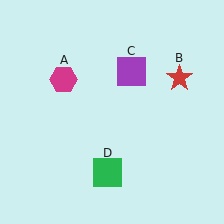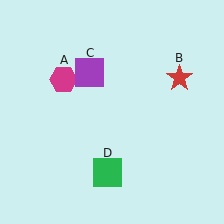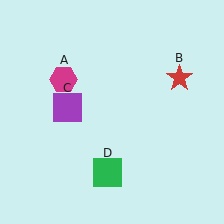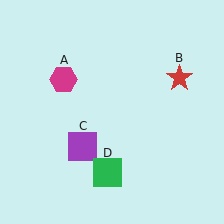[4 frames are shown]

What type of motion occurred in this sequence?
The purple square (object C) rotated counterclockwise around the center of the scene.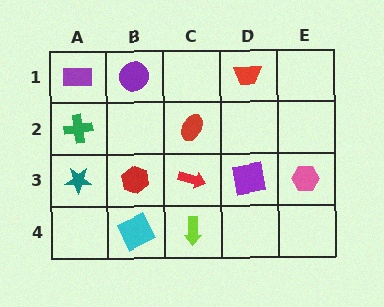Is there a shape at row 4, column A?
No, that cell is empty.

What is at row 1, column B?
A purple circle.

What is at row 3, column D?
A purple square.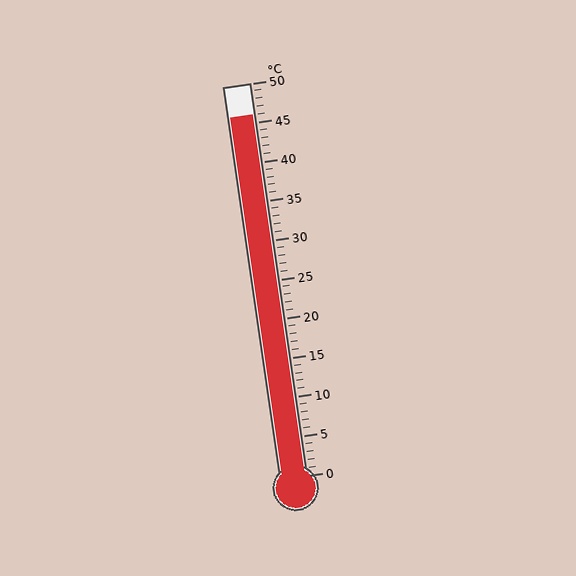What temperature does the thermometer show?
The thermometer shows approximately 46°C.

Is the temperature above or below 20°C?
The temperature is above 20°C.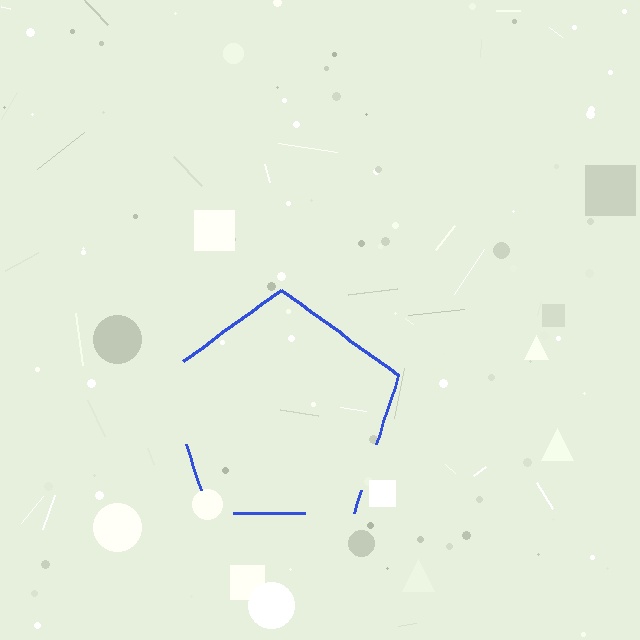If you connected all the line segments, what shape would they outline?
They would outline a pentagon.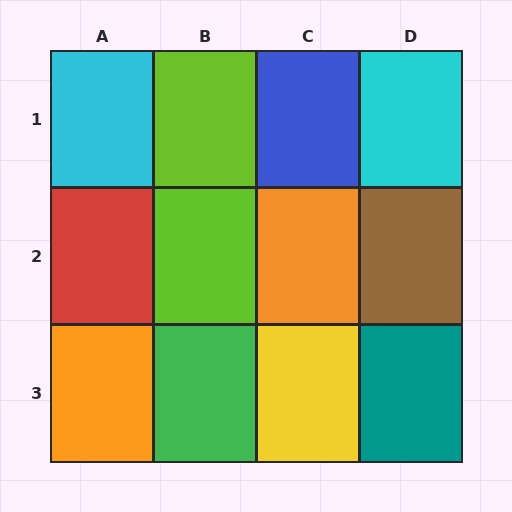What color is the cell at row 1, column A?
Cyan.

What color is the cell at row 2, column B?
Lime.